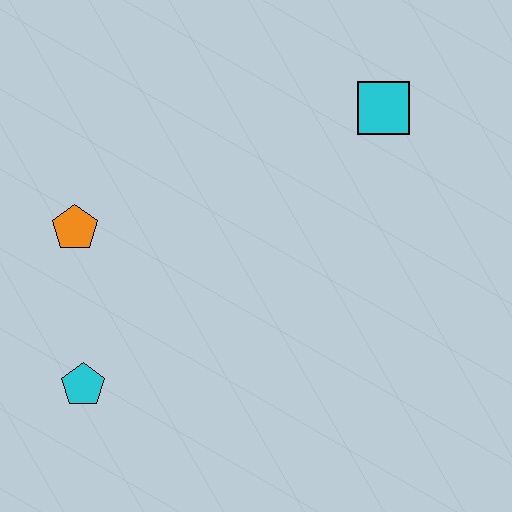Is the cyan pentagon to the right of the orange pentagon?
Yes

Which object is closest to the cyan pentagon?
The orange pentagon is closest to the cyan pentagon.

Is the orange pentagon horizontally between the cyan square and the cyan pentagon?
No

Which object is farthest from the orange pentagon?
The cyan square is farthest from the orange pentagon.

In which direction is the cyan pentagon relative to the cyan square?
The cyan pentagon is to the left of the cyan square.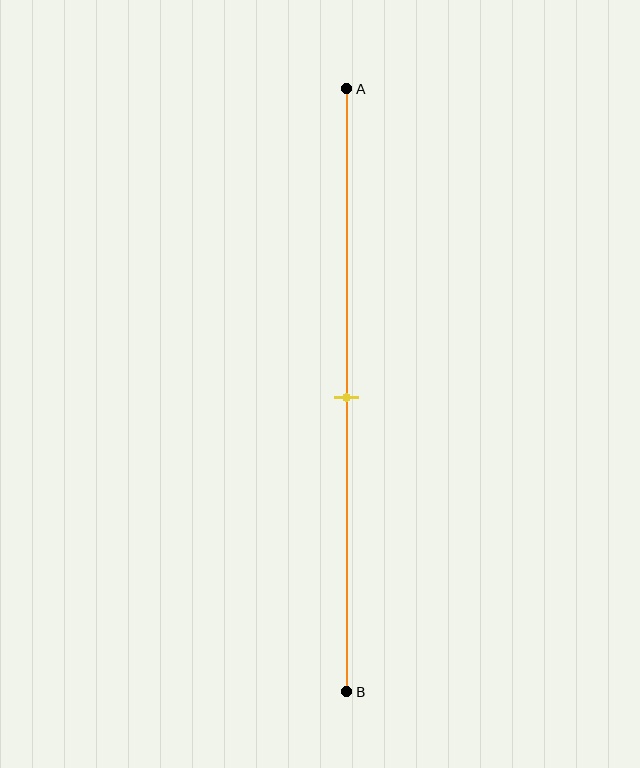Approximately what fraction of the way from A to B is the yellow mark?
The yellow mark is approximately 50% of the way from A to B.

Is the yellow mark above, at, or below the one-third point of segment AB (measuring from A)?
The yellow mark is below the one-third point of segment AB.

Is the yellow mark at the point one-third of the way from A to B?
No, the mark is at about 50% from A, not at the 33% one-third point.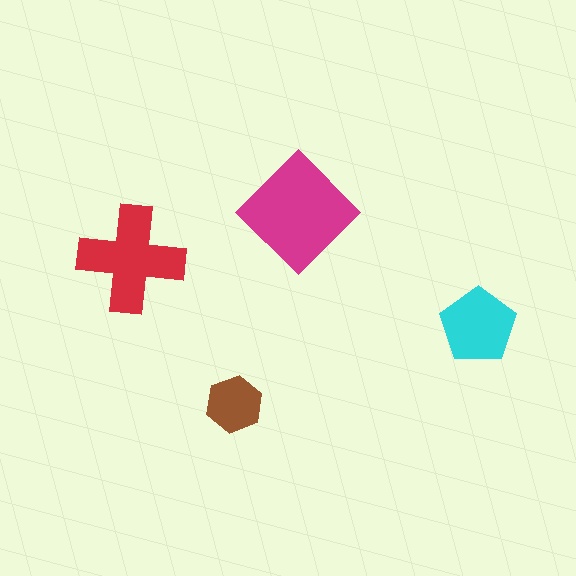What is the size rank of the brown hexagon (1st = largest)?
4th.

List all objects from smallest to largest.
The brown hexagon, the cyan pentagon, the red cross, the magenta diamond.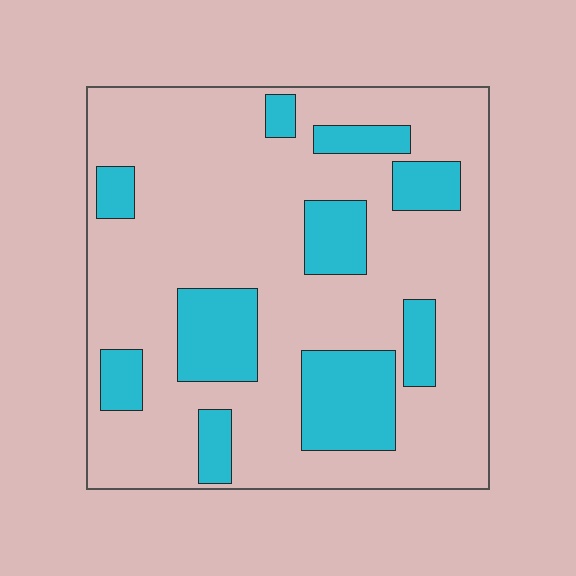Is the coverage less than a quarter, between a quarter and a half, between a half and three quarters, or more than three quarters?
Less than a quarter.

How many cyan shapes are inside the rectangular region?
10.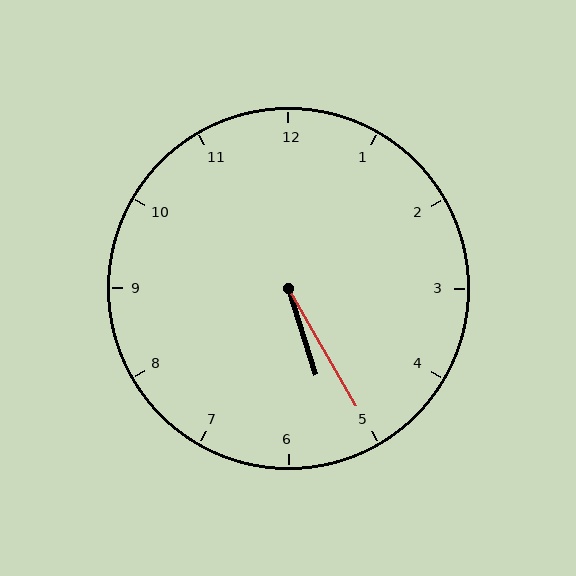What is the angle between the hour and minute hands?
Approximately 12 degrees.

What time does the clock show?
5:25.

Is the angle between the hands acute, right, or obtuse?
It is acute.